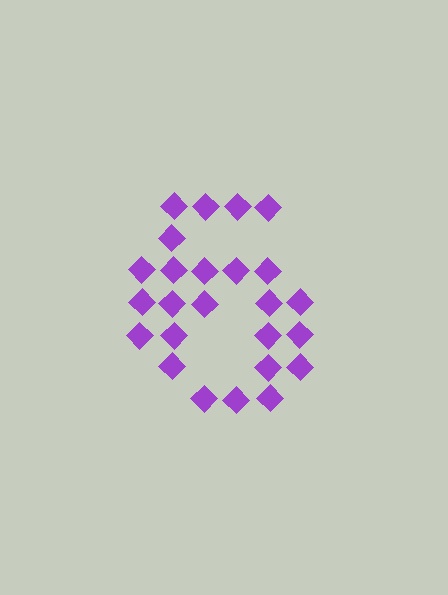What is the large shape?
The large shape is the digit 6.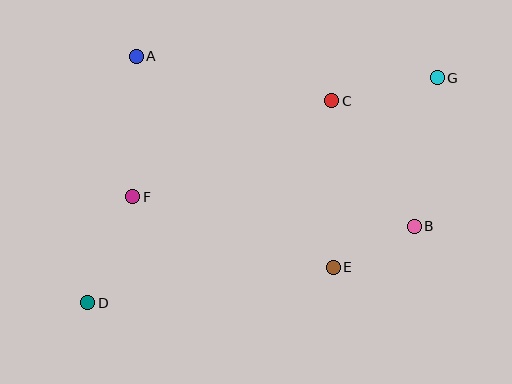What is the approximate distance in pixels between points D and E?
The distance between D and E is approximately 248 pixels.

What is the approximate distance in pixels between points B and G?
The distance between B and G is approximately 150 pixels.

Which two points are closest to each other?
Points B and E are closest to each other.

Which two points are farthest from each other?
Points D and G are farthest from each other.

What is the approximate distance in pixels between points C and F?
The distance between C and F is approximately 221 pixels.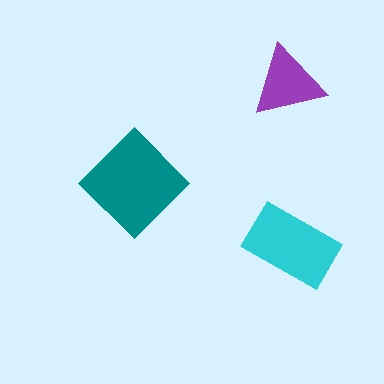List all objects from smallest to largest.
The purple triangle, the cyan rectangle, the teal diamond.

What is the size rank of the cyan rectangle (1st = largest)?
2nd.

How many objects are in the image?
There are 3 objects in the image.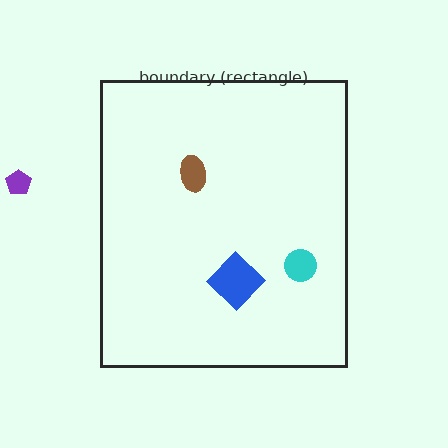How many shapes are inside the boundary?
3 inside, 1 outside.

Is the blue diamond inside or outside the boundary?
Inside.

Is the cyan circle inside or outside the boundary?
Inside.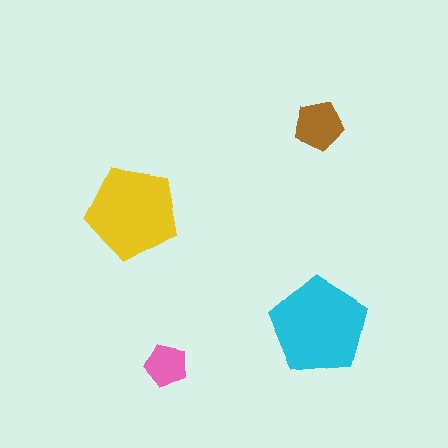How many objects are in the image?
There are 4 objects in the image.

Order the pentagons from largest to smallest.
the cyan one, the yellow one, the brown one, the pink one.